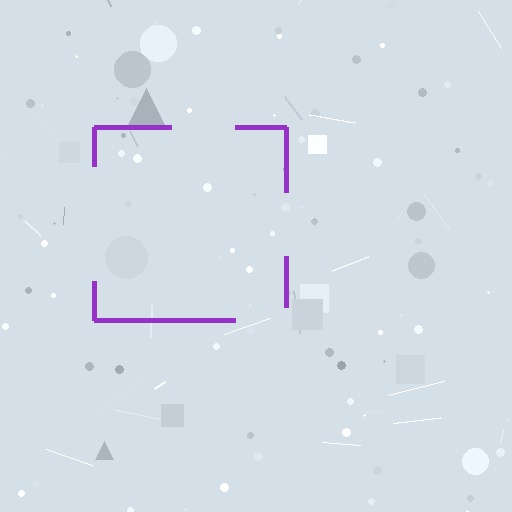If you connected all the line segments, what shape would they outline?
They would outline a square.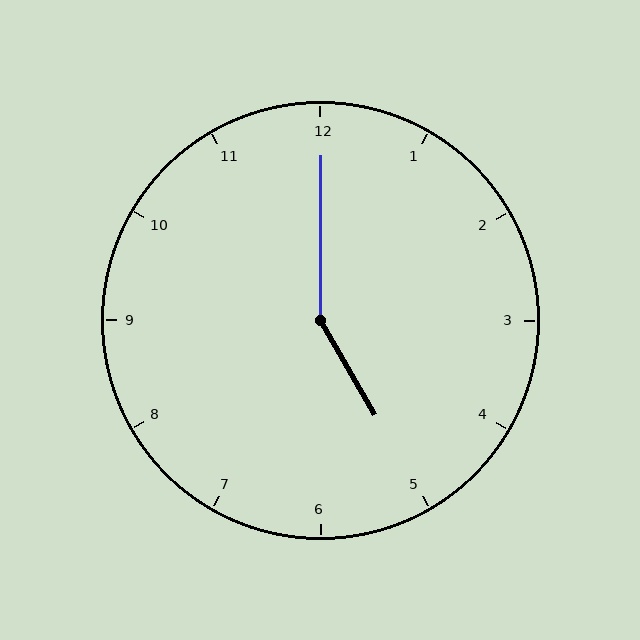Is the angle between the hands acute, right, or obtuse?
It is obtuse.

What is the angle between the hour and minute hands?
Approximately 150 degrees.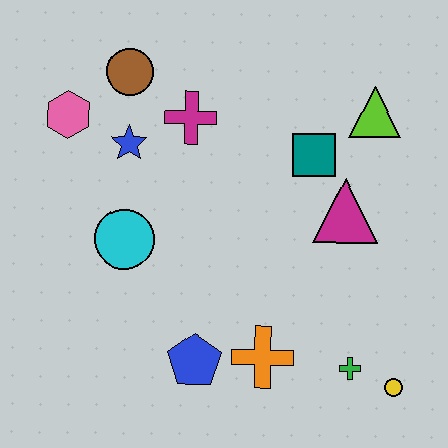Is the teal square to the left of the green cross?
Yes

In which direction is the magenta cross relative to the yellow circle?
The magenta cross is above the yellow circle.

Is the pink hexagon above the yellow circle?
Yes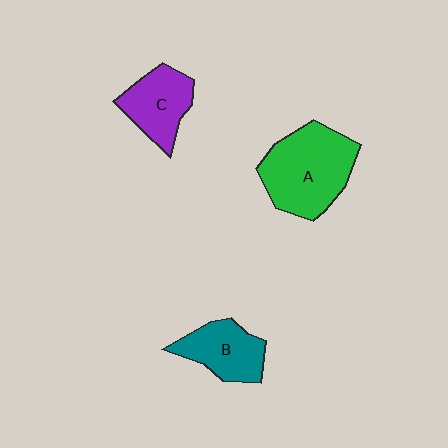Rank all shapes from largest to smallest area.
From largest to smallest: A (green), C (purple), B (teal).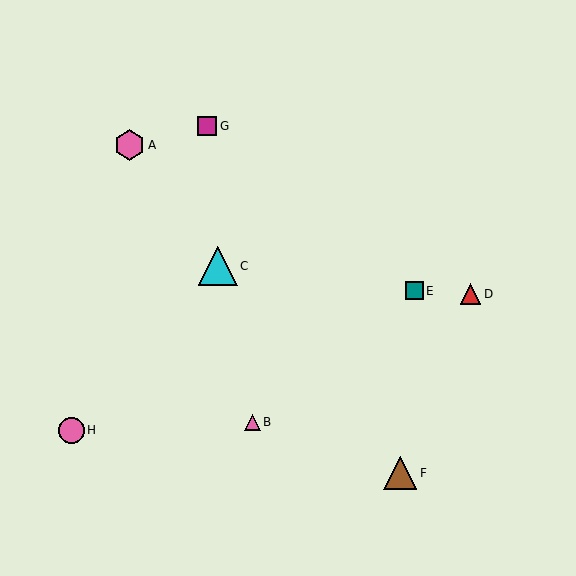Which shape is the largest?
The cyan triangle (labeled C) is the largest.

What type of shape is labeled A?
Shape A is a pink hexagon.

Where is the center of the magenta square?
The center of the magenta square is at (207, 126).